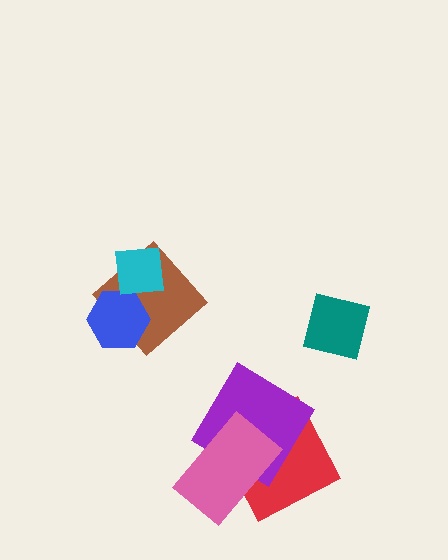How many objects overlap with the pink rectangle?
2 objects overlap with the pink rectangle.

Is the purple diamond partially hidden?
Yes, it is partially covered by another shape.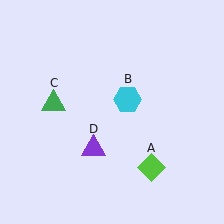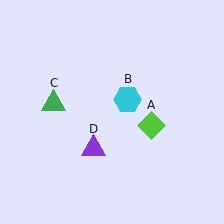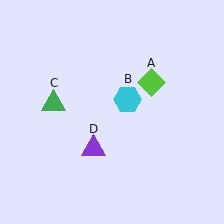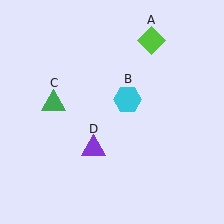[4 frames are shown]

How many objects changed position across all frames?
1 object changed position: lime diamond (object A).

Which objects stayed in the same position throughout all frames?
Cyan hexagon (object B) and green triangle (object C) and purple triangle (object D) remained stationary.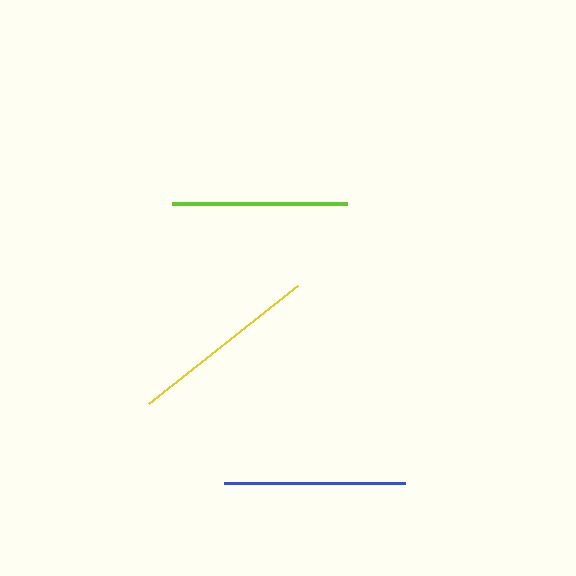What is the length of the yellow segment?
The yellow segment is approximately 191 pixels long.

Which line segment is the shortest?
The lime line is the shortest at approximately 175 pixels.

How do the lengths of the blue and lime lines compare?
The blue and lime lines are approximately the same length.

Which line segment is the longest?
The yellow line is the longest at approximately 191 pixels.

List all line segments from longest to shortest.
From longest to shortest: yellow, blue, lime.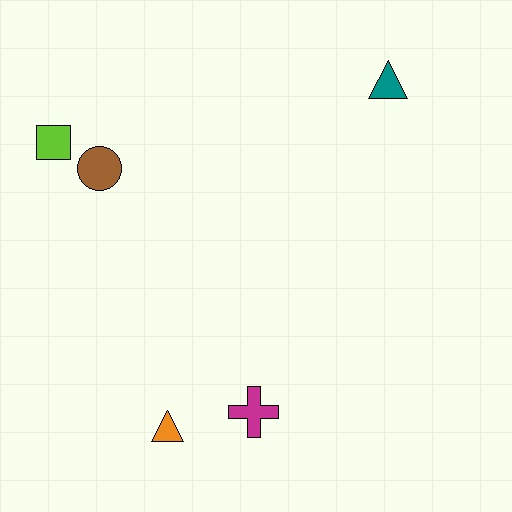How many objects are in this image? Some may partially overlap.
There are 5 objects.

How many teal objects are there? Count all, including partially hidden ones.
There is 1 teal object.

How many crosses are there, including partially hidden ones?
There is 1 cross.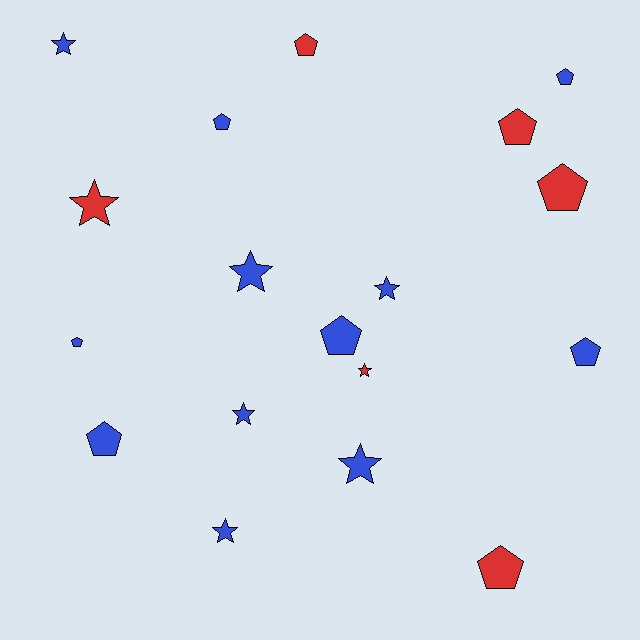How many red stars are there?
There are 2 red stars.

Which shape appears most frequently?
Pentagon, with 10 objects.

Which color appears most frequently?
Blue, with 12 objects.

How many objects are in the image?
There are 18 objects.